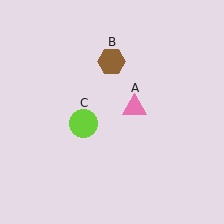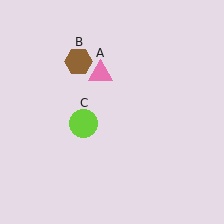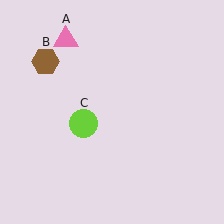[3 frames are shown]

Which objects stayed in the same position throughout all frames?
Lime circle (object C) remained stationary.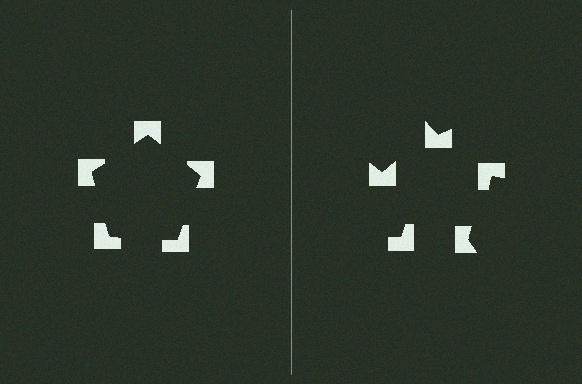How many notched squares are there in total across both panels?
10 — 5 on each side.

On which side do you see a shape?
An illusory pentagon appears on the left side. On the right side the wedge cuts are rotated, so no coherent shape forms.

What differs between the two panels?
The notched squares are positioned identically on both sides; only the wedge orientations differ. On the left they align to a pentagon; on the right they are misaligned.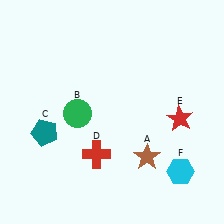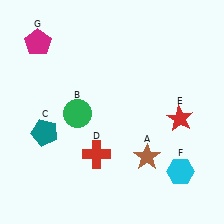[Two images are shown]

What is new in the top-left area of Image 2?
A magenta pentagon (G) was added in the top-left area of Image 2.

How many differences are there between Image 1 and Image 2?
There is 1 difference between the two images.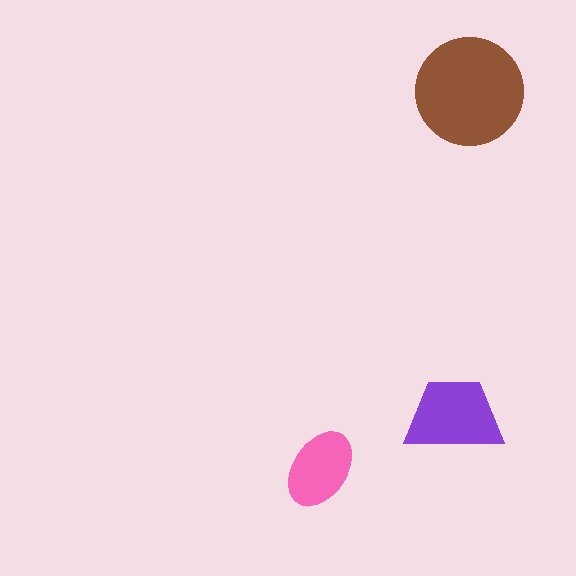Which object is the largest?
The brown circle.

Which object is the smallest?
The pink ellipse.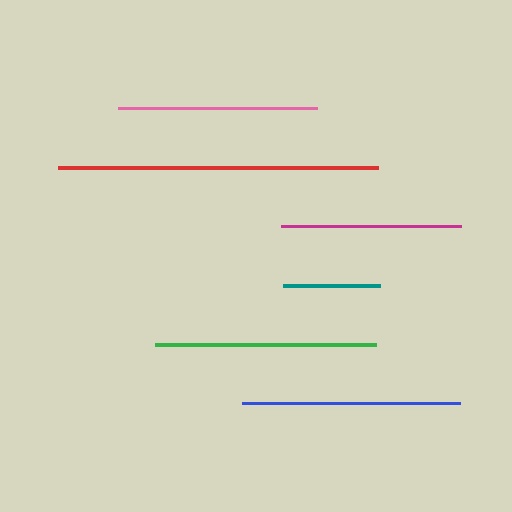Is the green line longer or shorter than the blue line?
The green line is longer than the blue line.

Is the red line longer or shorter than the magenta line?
The red line is longer than the magenta line.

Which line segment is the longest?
The red line is the longest at approximately 319 pixels.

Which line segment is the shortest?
The teal line is the shortest at approximately 97 pixels.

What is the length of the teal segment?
The teal segment is approximately 97 pixels long.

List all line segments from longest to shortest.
From longest to shortest: red, green, blue, pink, magenta, teal.